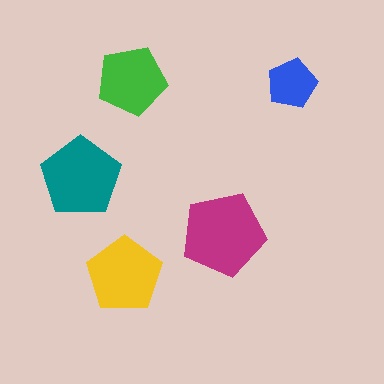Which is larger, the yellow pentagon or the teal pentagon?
The teal one.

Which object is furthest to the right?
The blue pentagon is rightmost.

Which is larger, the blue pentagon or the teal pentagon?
The teal one.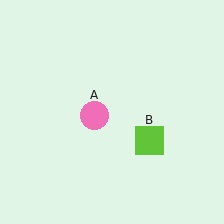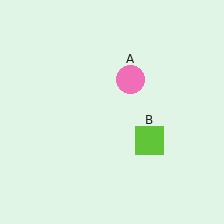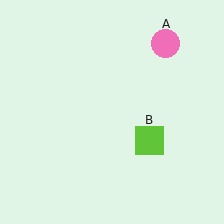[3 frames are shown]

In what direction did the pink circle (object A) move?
The pink circle (object A) moved up and to the right.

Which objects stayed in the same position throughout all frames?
Lime square (object B) remained stationary.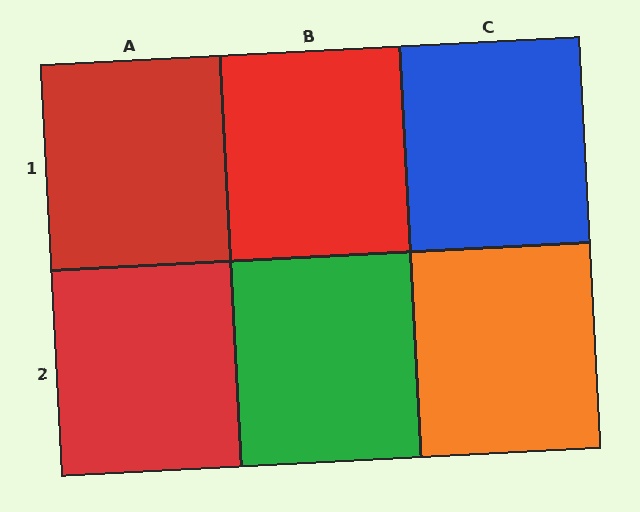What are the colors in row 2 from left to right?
Red, green, orange.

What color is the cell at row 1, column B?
Red.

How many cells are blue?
1 cell is blue.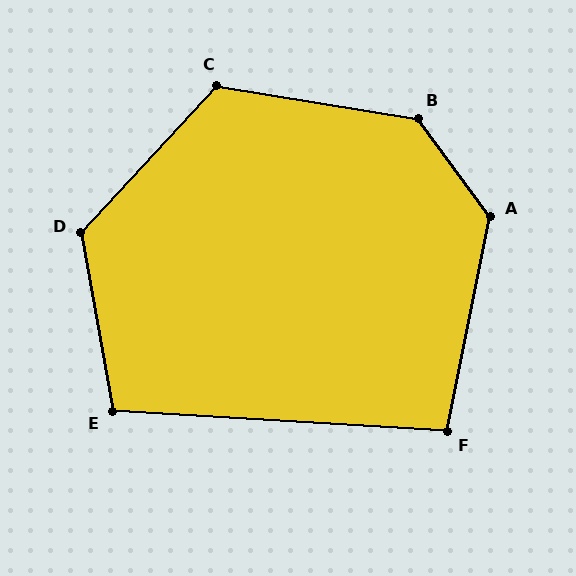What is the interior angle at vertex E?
Approximately 104 degrees (obtuse).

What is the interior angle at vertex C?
Approximately 124 degrees (obtuse).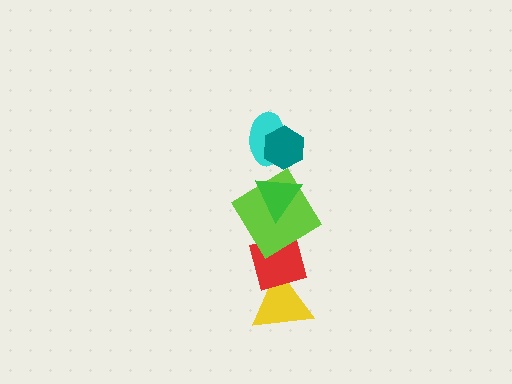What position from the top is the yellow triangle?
The yellow triangle is 6th from the top.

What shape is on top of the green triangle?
The cyan ellipse is on top of the green triangle.